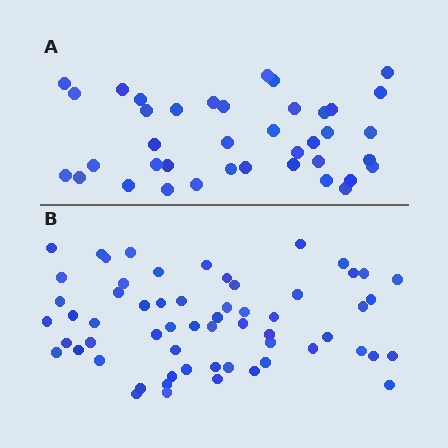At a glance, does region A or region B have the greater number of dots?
Region B (the bottom region) has more dots.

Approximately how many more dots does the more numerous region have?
Region B has approximately 20 more dots than region A.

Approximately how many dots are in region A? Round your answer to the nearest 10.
About 40 dots. (The exact count is 39, which rounds to 40.)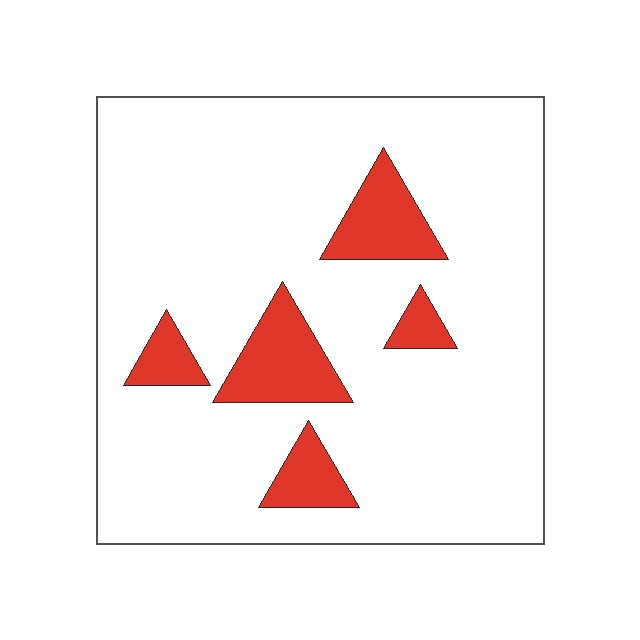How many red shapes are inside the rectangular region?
5.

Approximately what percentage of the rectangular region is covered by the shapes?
Approximately 15%.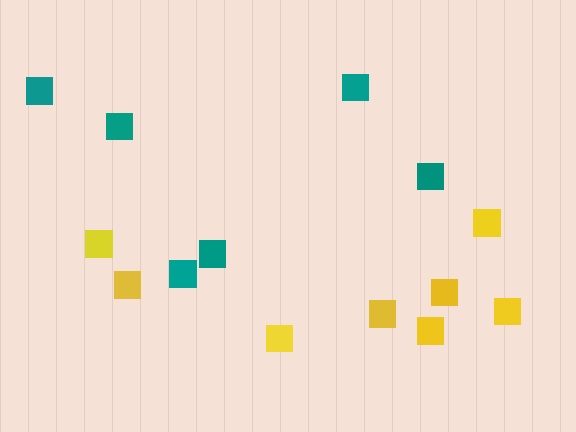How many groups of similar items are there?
There are 2 groups: one group of yellow squares (8) and one group of teal squares (6).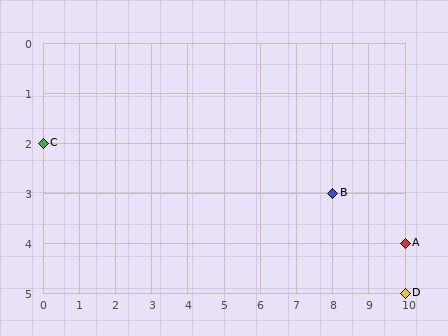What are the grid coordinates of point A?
Point A is at grid coordinates (10, 4).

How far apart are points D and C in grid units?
Points D and C are 10 columns and 3 rows apart (about 10.4 grid units diagonally).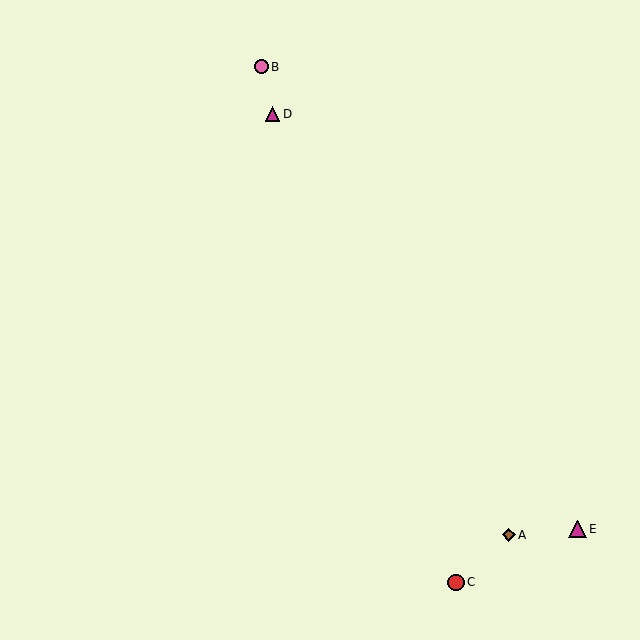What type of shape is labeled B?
Shape B is a pink circle.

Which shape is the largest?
The magenta triangle (labeled E) is the largest.